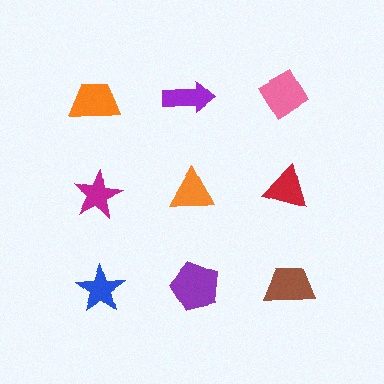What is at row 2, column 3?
A red triangle.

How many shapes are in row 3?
3 shapes.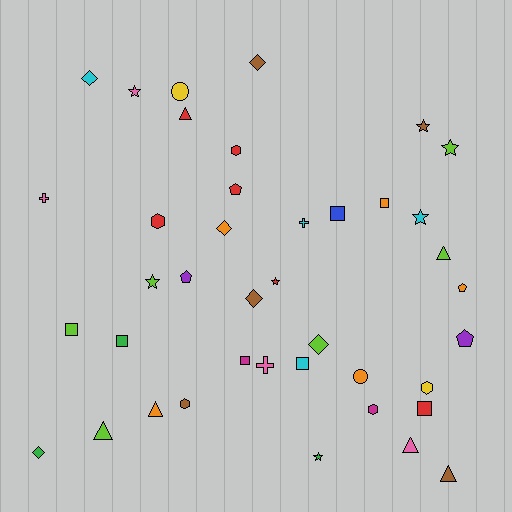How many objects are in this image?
There are 40 objects.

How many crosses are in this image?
There are 3 crosses.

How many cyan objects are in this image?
There are 4 cyan objects.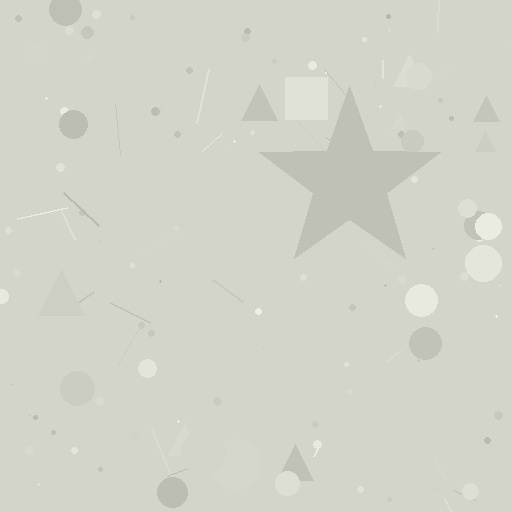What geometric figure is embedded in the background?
A star is embedded in the background.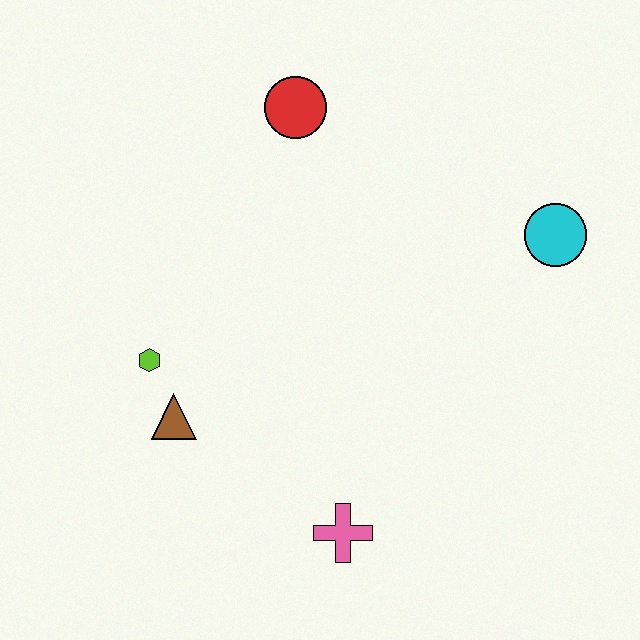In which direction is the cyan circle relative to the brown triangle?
The cyan circle is to the right of the brown triangle.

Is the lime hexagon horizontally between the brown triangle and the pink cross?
No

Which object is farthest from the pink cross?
The red circle is farthest from the pink cross.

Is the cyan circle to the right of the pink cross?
Yes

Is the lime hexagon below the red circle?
Yes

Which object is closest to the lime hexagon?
The brown triangle is closest to the lime hexagon.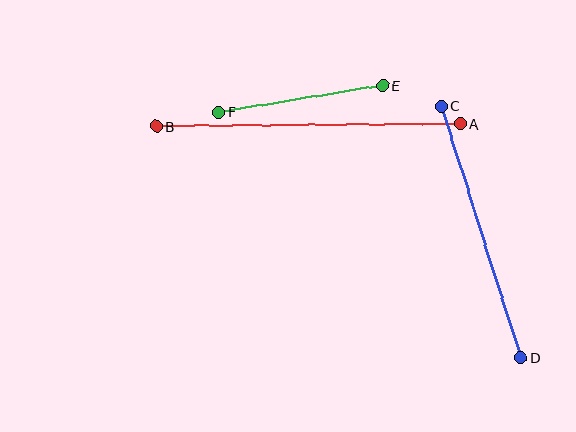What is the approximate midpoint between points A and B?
The midpoint is at approximately (308, 125) pixels.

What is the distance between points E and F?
The distance is approximately 166 pixels.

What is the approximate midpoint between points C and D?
The midpoint is at approximately (481, 232) pixels.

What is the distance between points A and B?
The distance is approximately 304 pixels.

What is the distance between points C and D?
The distance is approximately 264 pixels.